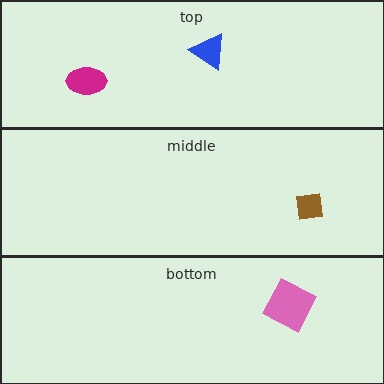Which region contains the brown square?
The middle region.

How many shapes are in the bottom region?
1.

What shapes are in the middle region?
The brown square.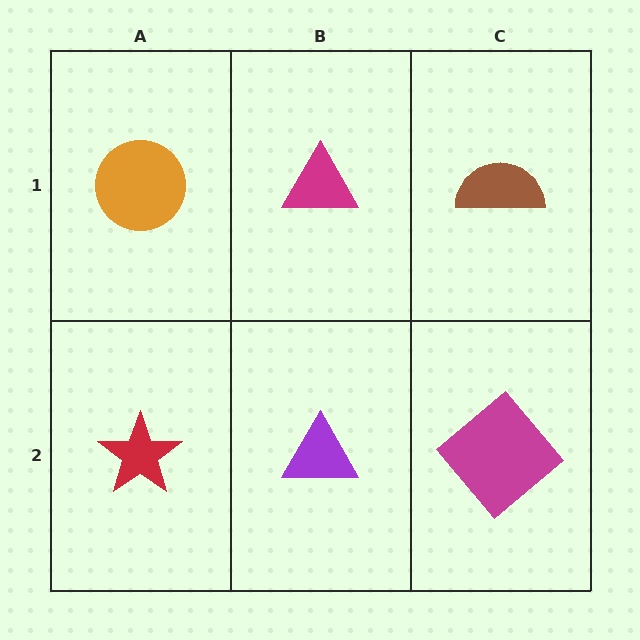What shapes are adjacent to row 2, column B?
A magenta triangle (row 1, column B), a red star (row 2, column A), a magenta diamond (row 2, column C).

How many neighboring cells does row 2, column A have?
2.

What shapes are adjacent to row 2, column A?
An orange circle (row 1, column A), a purple triangle (row 2, column B).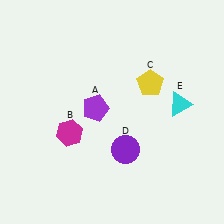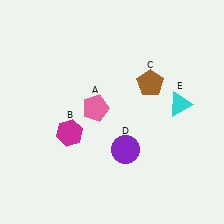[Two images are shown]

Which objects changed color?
A changed from purple to pink. C changed from yellow to brown.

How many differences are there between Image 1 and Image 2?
There are 2 differences between the two images.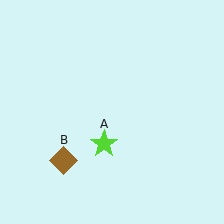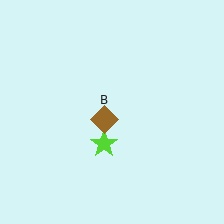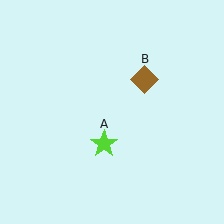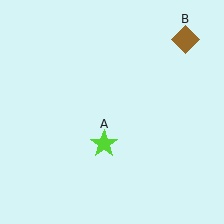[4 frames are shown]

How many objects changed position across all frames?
1 object changed position: brown diamond (object B).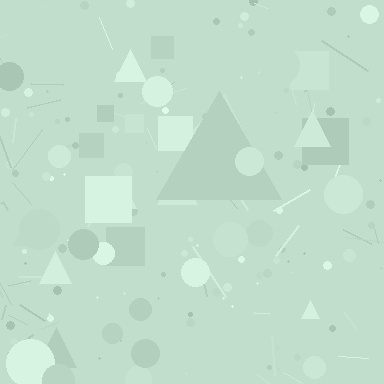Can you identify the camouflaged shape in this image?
The camouflaged shape is a triangle.